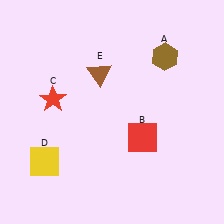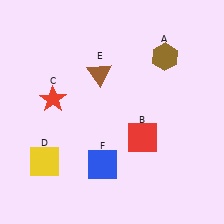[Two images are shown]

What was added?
A blue square (F) was added in Image 2.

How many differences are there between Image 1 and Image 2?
There is 1 difference between the two images.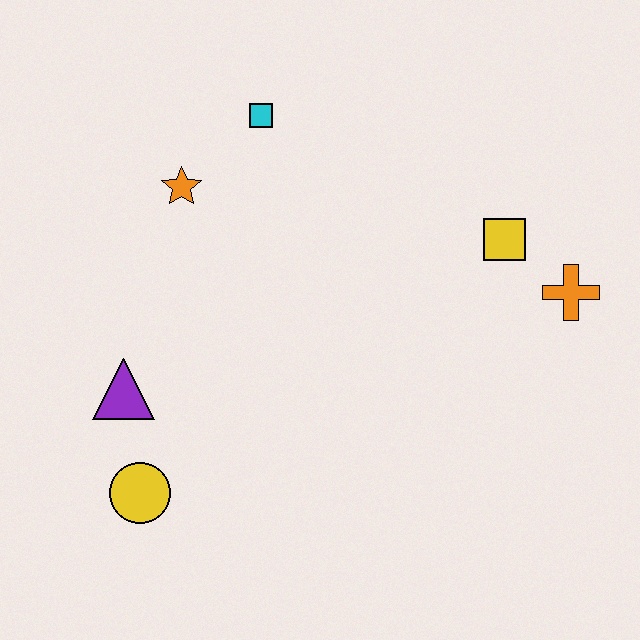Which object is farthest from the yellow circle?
The orange cross is farthest from the yellow circle.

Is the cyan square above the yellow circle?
Yes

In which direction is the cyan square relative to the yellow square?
The cyan square is to the left of the yellow square.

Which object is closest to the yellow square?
The orange cross is closest to the yellow square.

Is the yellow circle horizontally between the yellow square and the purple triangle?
Yes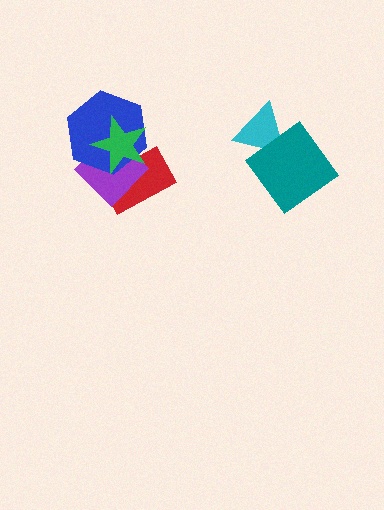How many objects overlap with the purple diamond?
3 objects overlap with the purple diamond.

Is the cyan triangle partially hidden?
Yes, it is partially covered by another shape.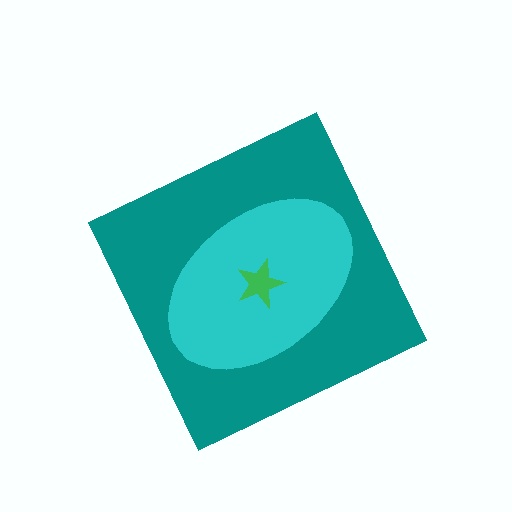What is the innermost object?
The green star.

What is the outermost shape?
The teal diamond.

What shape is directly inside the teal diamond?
The cyan ellipse.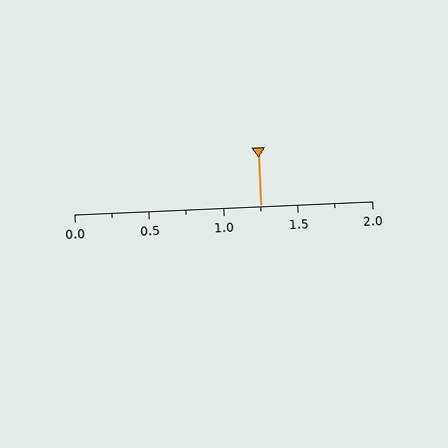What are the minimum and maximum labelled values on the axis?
The axis runs from 0.0 to 2.0.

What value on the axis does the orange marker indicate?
The marker indicates approximately 1.25.